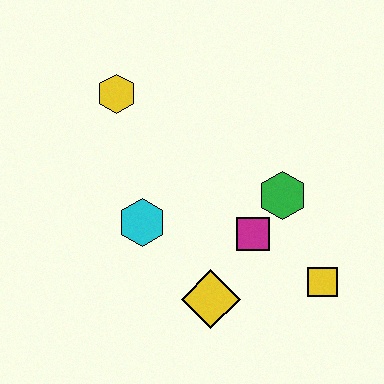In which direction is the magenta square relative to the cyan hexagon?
The magenta square is to the right of the cyan hexagon.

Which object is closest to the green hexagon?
The magenta square is closest to the green hexagon.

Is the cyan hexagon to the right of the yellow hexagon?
Yes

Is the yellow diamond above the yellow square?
No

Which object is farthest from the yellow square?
The yellow hexagon is farthest from the yellow square.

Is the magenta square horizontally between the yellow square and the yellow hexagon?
Yes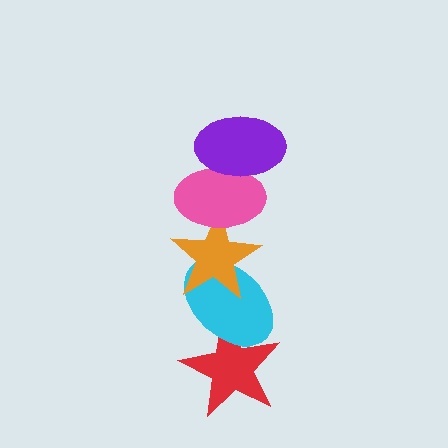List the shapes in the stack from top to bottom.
From top to bottom: the purple ellipse, the pink ellipse, the orange star, the cyan ellipse, the red star.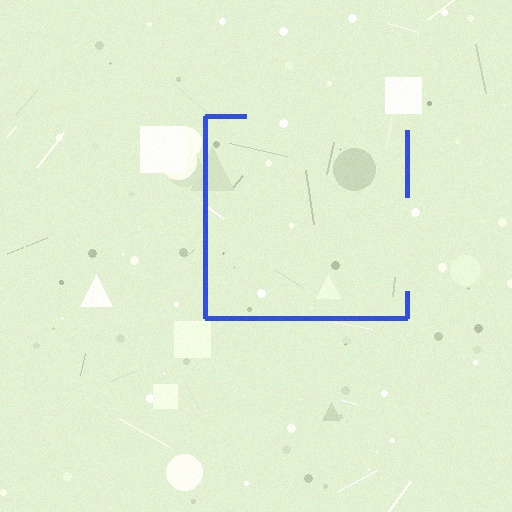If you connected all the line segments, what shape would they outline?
They would outline a square.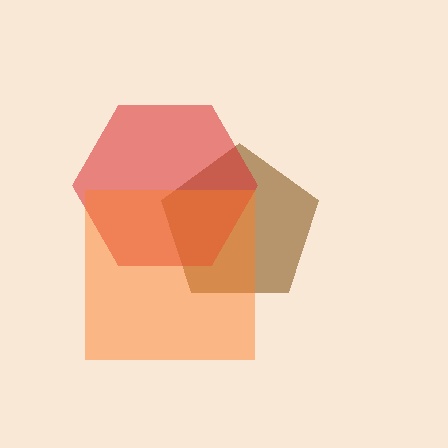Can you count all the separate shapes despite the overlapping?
Yes, there are 3 separate shapes.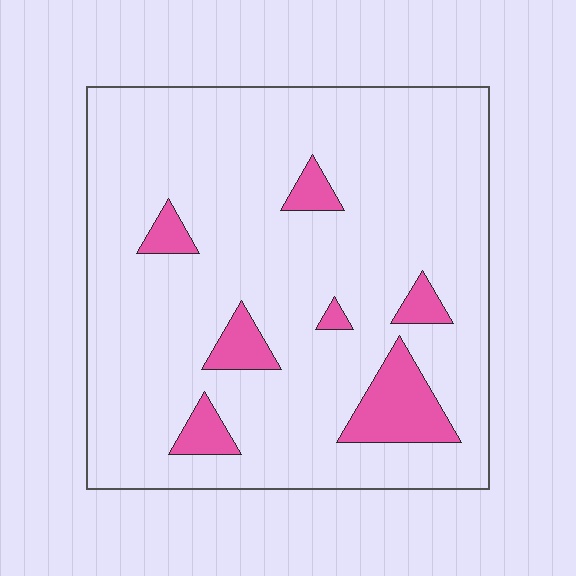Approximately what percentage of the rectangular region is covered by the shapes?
Approximately 10%.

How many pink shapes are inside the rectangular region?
7.